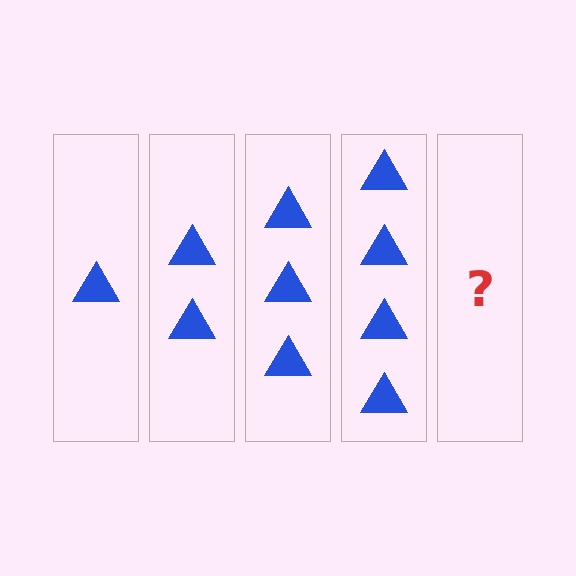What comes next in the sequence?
The next element should be 5 triangles.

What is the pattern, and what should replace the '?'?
The pattern is that each step adds one more triangle. The '?' should be 5 triangles.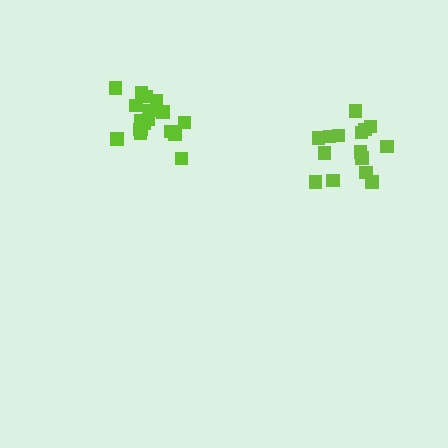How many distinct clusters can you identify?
There are 2 distinct clusters.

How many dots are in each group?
Group 1: 18 dots, Group 2: 15 dots (33 total).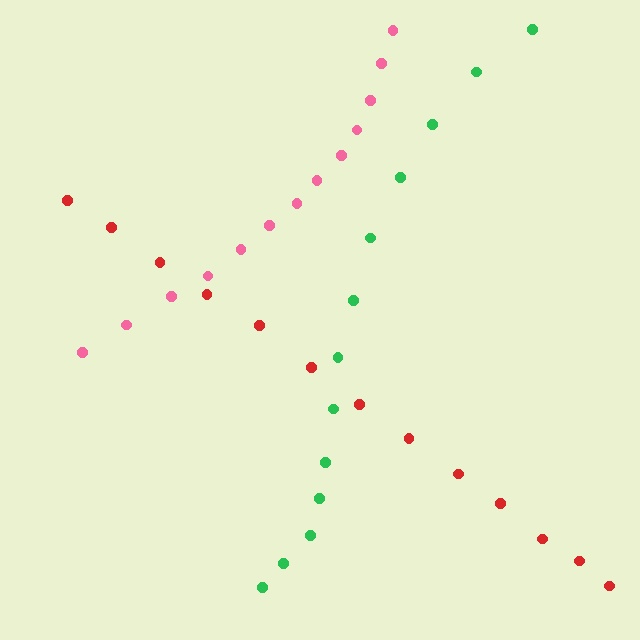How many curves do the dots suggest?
There are 3 distinct paths.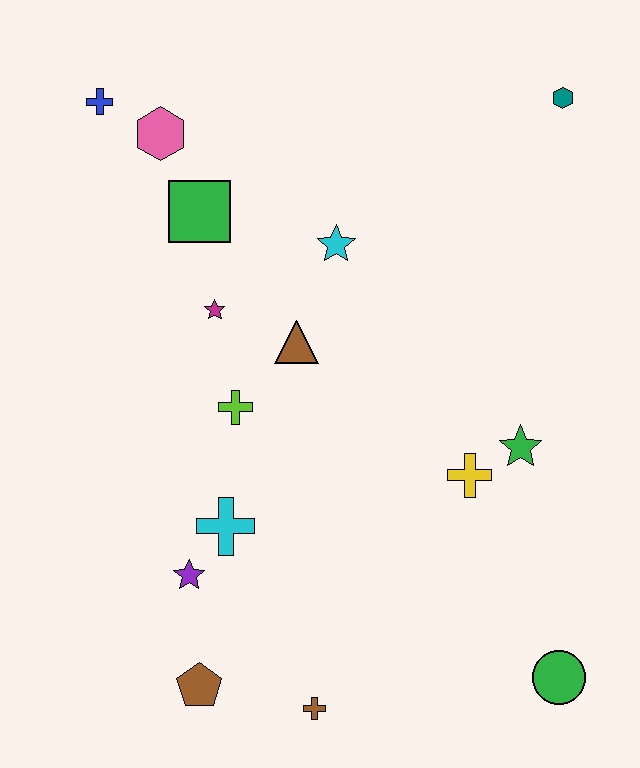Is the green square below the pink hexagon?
Yes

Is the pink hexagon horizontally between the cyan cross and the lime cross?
No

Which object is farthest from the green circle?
The blue cross is farthest from the green circle.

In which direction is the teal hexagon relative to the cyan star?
The teal hexagon is to the right of the cyan star.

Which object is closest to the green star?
The yellow cross is closest to the green star.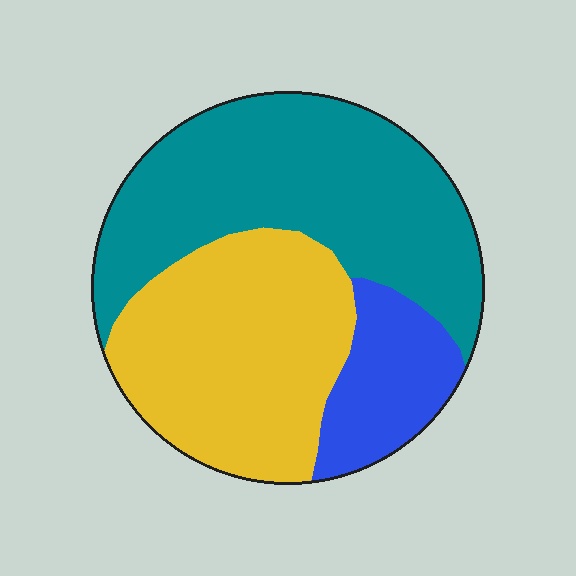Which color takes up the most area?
Teal, at roughly 45%.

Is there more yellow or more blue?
Yellow.